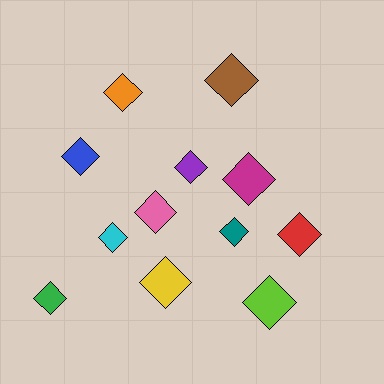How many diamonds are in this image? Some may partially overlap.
There are 12 diamonds.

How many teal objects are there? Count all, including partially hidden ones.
There is 1 teal object.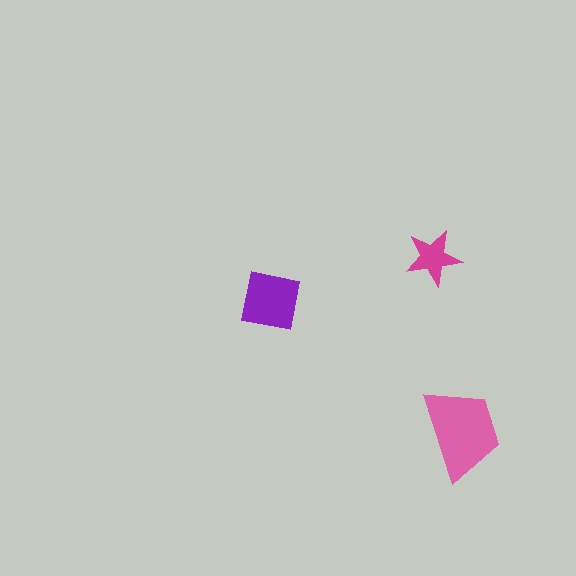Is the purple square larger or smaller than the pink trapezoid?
Smaller.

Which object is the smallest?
The magenta star.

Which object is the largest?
The pink trapezoid.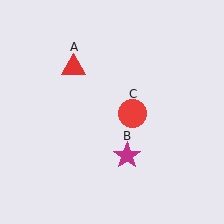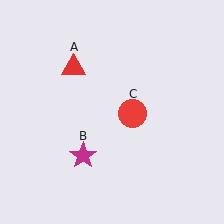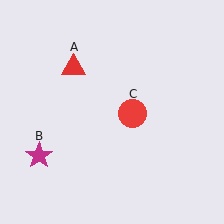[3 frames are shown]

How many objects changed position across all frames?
1 object changed position: magenta star (object B).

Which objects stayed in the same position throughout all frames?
Red triangle (object A) and red circle (object C) remained stationary.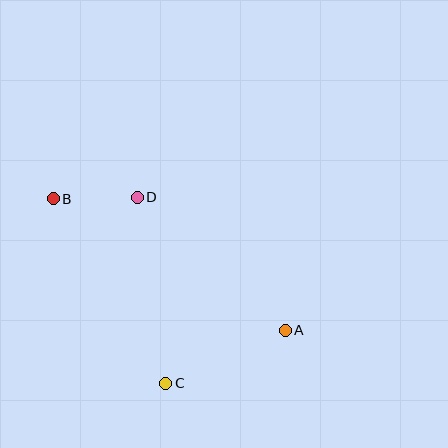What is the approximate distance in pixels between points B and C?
The distance between B and C is approximately 216 pixels.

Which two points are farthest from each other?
Points A and B are farthest from each other.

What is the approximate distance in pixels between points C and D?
The distance between C and D is approximately 188 pixels.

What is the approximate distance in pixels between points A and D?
The distance between A and D is approximately 199 pixels.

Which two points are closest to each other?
Points B and D are closest to each other.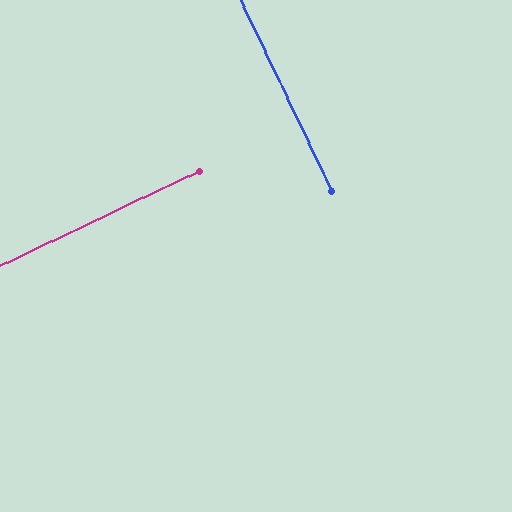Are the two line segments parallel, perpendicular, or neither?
Perpendicular — they meet at approximately 90°.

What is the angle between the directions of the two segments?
Approximately 90 degrees.